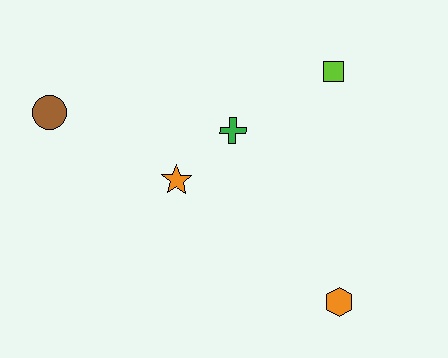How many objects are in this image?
There are 5 objects.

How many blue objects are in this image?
There are no blue objects.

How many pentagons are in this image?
There are no pentagons.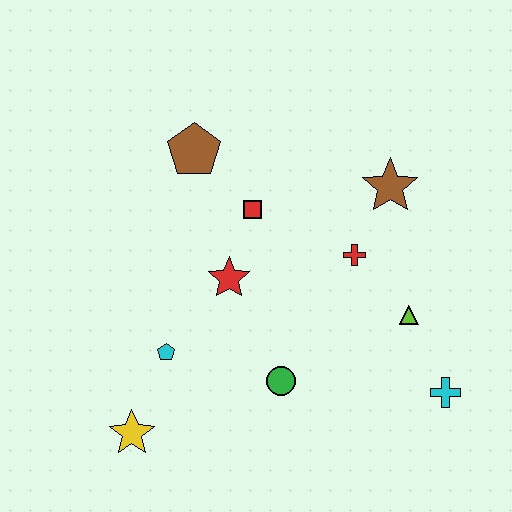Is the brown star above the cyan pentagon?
Yes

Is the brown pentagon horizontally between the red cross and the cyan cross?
No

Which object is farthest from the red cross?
The yellow star is farthest from the red cross.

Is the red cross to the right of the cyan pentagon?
Yes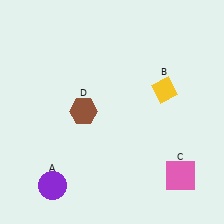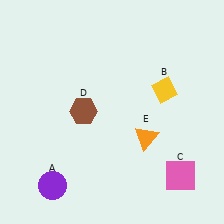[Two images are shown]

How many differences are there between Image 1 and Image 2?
There is 1 difference between the two images.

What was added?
An orange triangle (E) was added in Image 2.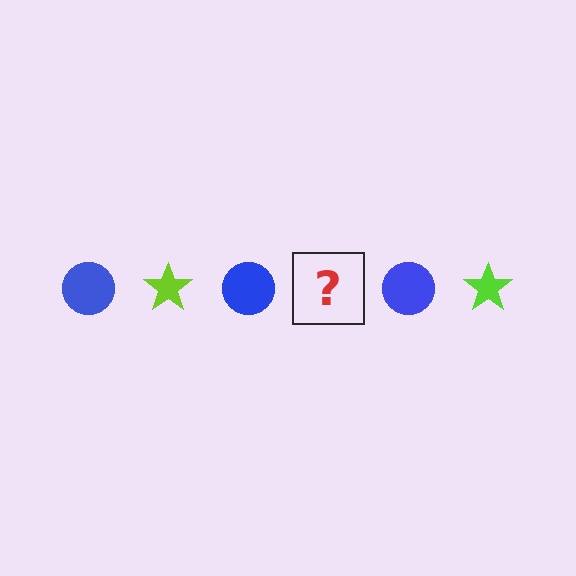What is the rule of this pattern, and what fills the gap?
The rule is that the pattern alternates between blue circle and lime star. The gap should be filled with a lime star.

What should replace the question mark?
The question mark should be replaced with a lime star.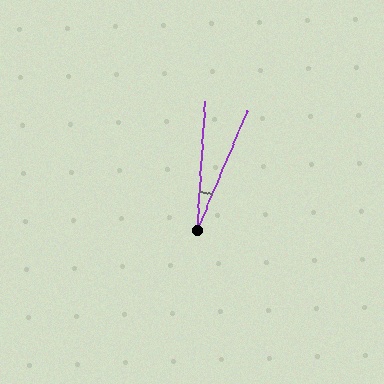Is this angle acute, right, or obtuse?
It is acute.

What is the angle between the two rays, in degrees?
Approximately 20 degrees.